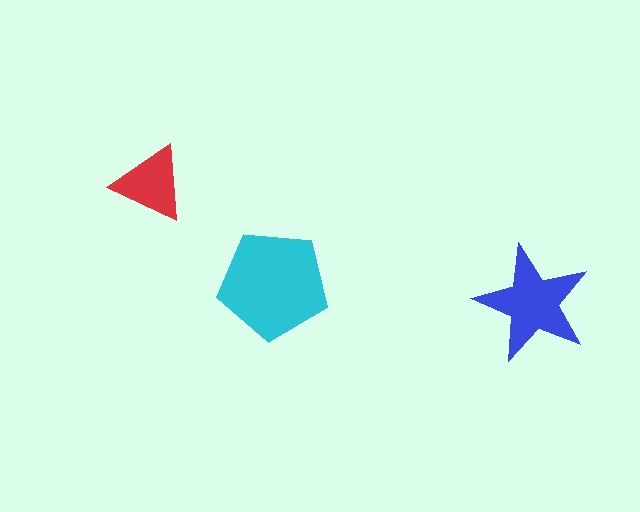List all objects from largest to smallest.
The cyan pentagon, the blue star, the red triangle.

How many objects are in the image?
There are 3 objects in the image.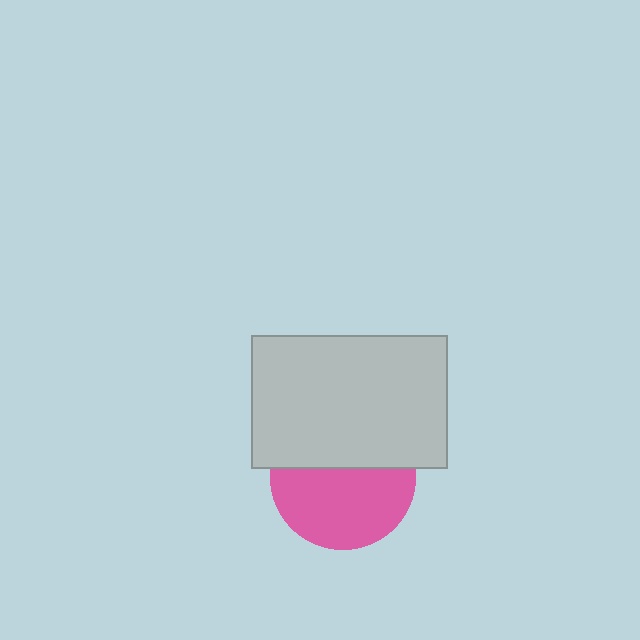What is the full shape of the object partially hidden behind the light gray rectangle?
The partially hidden object is a pink circle.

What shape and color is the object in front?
The object in front is a light gray rectangle.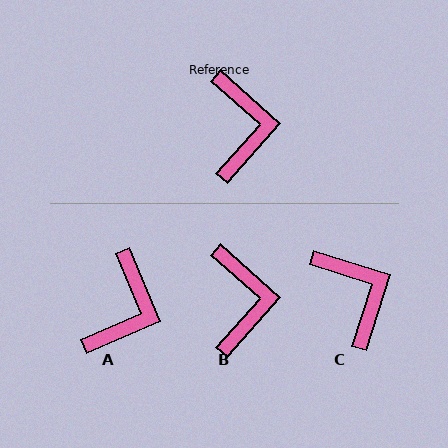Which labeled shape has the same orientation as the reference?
B.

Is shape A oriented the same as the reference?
No, it is off by about 25 degrees.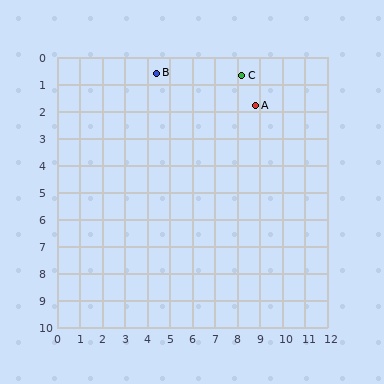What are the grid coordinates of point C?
Point C is at approximately (8.2, 0.7).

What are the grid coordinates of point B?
Point B is at approximately (4.4, 0.6).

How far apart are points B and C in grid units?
Points B and C are about 3.8 grid units apart.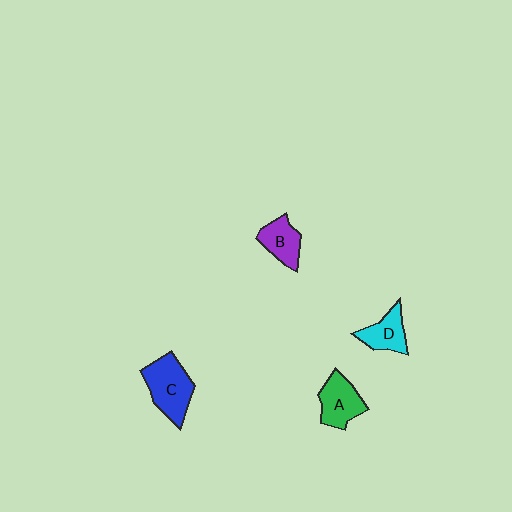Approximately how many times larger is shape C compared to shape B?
Approximately 1.5 times.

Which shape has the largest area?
Shape C (blue).